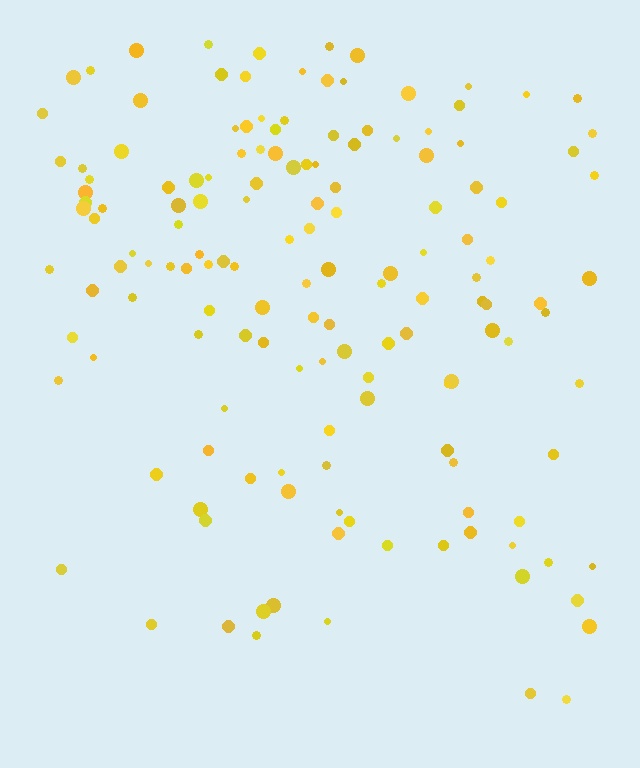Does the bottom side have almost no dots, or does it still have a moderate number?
Still a moderate number, just noticeably fewer than the top.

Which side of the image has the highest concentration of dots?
The top.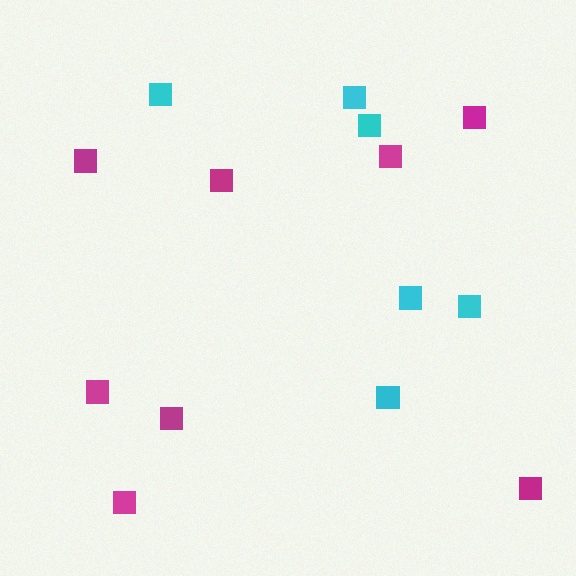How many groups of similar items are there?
There are 2 groups: one group of magenta squares (8) and one group of cyan squares (6).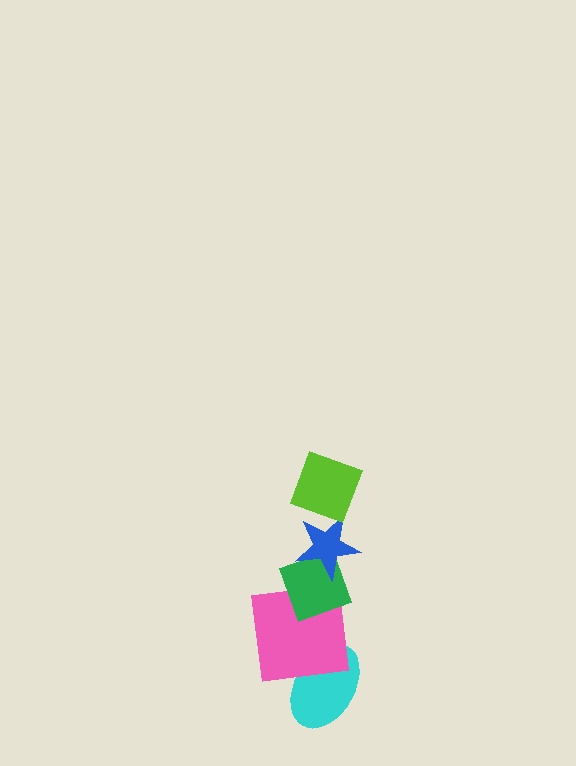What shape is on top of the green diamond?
The blue star is on top of the green diamond.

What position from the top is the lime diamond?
The lime diamond is 1st from the top.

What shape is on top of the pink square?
The green diamond is on top of the pink square.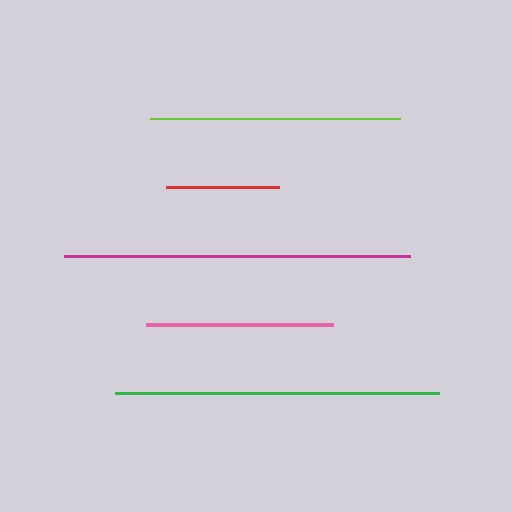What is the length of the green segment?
The green segment is approximately 323 pixels long.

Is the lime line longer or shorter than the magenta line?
The magenta line is longer than the lime line.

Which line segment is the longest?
The magenta line is the longest at approximately 346 pixels.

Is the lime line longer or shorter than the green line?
The green line is longer than the lime line.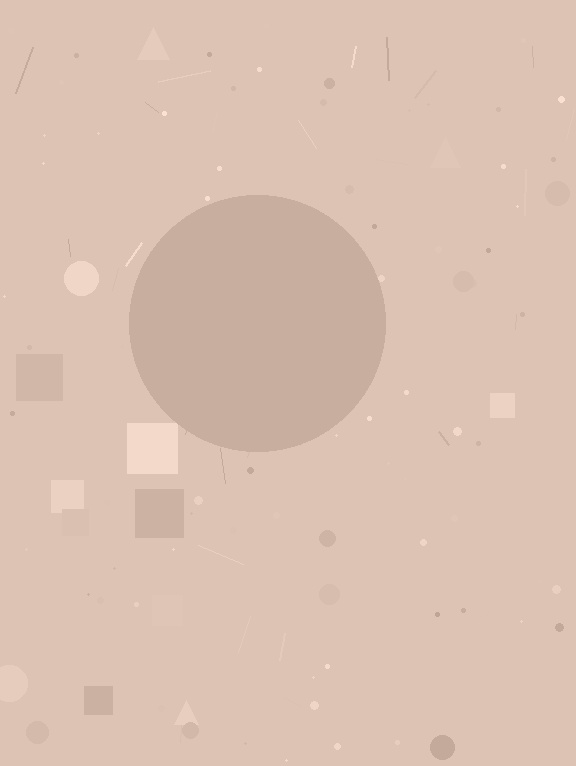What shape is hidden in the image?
A circle is hidden in the image.